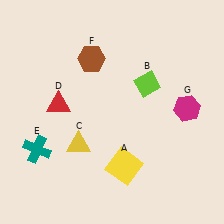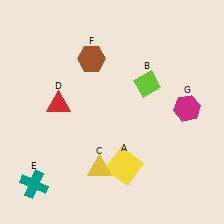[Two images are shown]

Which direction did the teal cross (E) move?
The teal cross (E) moved down.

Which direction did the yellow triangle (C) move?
The yellow triangle (C) moved down.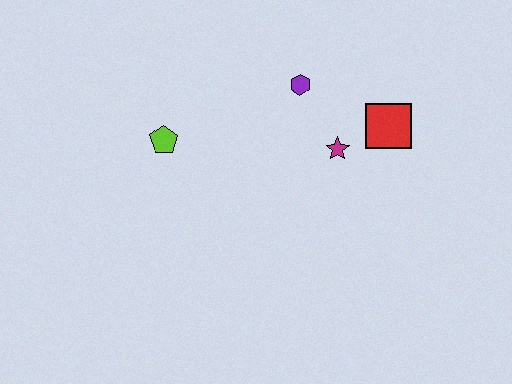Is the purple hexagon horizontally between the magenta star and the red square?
No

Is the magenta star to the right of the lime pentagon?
Yes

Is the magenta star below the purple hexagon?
Yes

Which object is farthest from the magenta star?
The lime pentagon is farthest from the magenta star.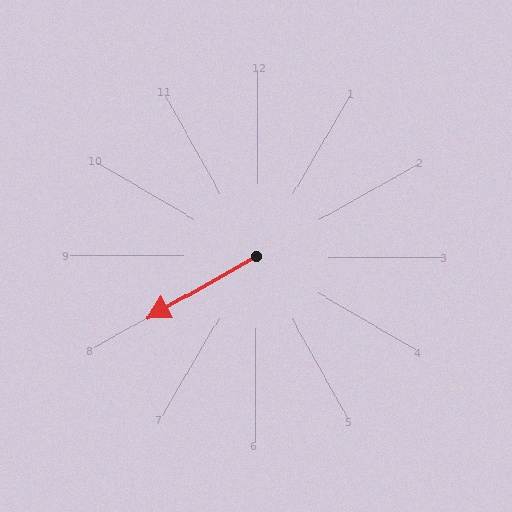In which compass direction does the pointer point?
Southwest.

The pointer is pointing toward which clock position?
Roughly 8 o'clock.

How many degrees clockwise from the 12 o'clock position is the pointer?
Approximately 240 degrees.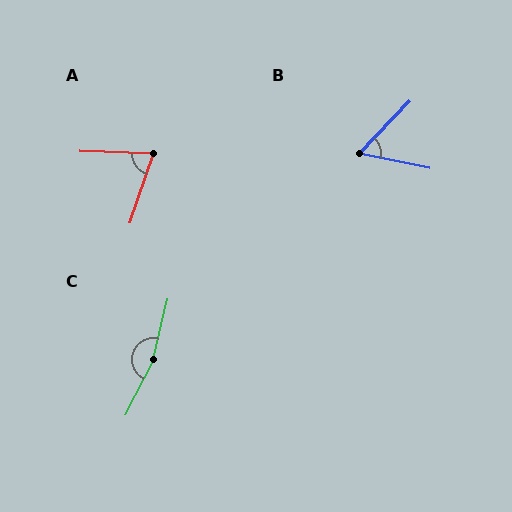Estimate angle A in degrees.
Approximately 73 degrees.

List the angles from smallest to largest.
B (58°), A (73°), C (167°).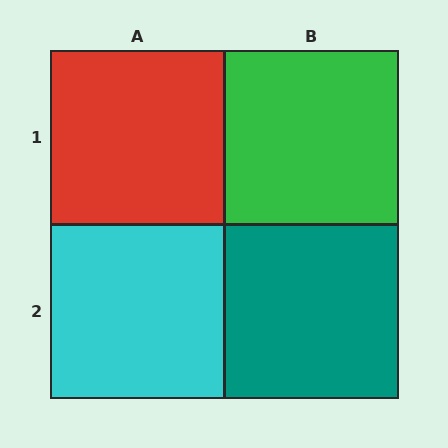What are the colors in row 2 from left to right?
Cyan, teal.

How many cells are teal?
1 cell is teal.